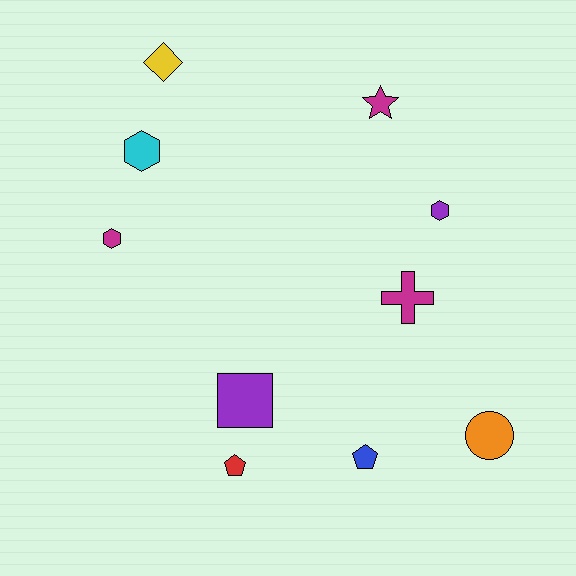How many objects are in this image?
There are 10 objects.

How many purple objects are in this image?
There are 2 purple objects.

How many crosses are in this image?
There is 1 cross.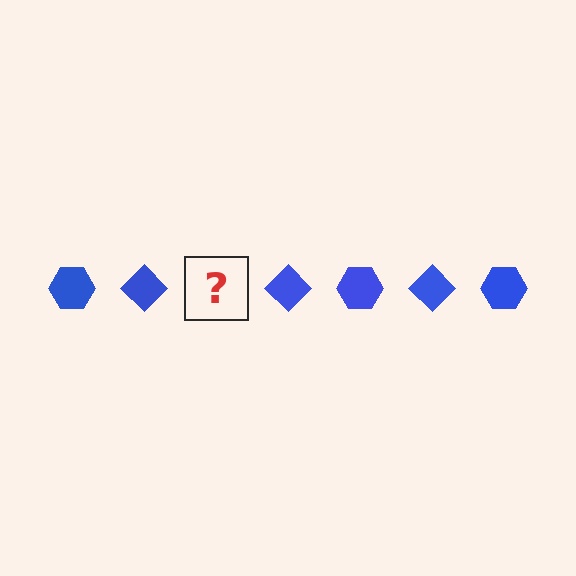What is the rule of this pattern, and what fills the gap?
The rule is that the pattern cycles through hexagon, diamond shapes in blue. The gap should be filled with a blue hexagon.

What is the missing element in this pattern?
The missing element is a blue hexagon.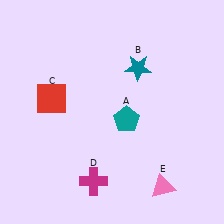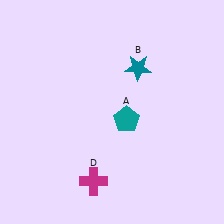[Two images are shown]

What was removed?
The pink triangle (E), the red square (C) were removed in Image 2.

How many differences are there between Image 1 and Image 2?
There are 2 differences between the two images.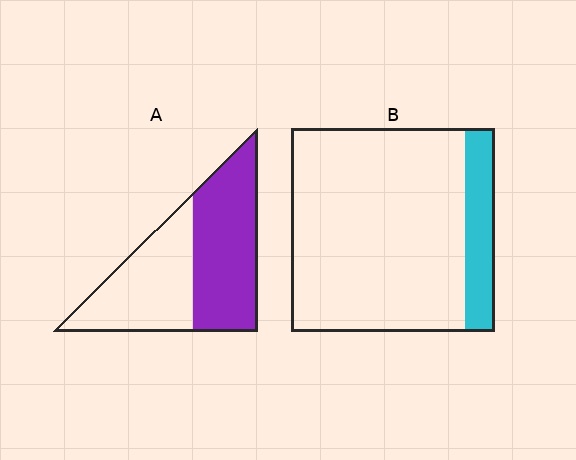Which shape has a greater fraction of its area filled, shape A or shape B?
Shape A.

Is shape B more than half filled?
No.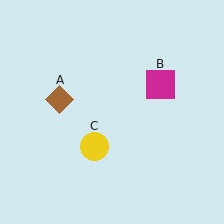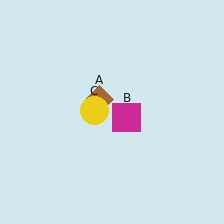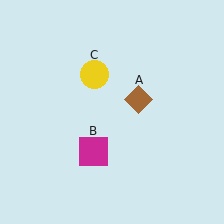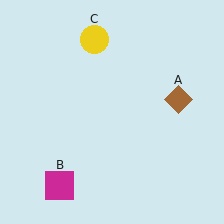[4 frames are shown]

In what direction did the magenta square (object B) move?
The magenta square (object B) moved down and to the left.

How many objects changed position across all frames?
3 objects changed position: brown diamond (object A), magenta square (object B), yellow circle (object C).